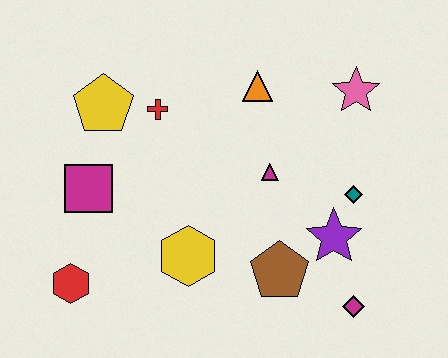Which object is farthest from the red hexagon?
The pink star is farthest from the red hexagon.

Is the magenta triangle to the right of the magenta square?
Yes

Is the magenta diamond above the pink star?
No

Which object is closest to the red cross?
The yellow pentagon is closest to the red cross.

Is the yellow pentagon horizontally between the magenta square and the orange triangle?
Yes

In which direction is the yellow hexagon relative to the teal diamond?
The yellow hexagon is to the left of the teal diamond.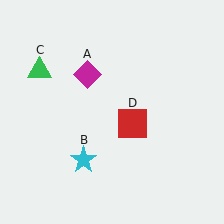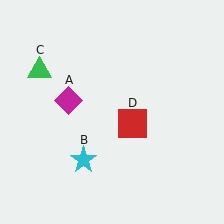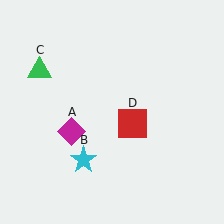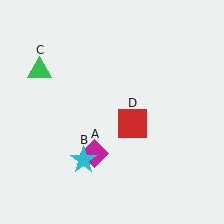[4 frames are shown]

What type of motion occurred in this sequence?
The magenta diamond (object A) rotated counterclockwise around the center of the scene.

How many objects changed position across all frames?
1 object changed position: magenta diamond (object A).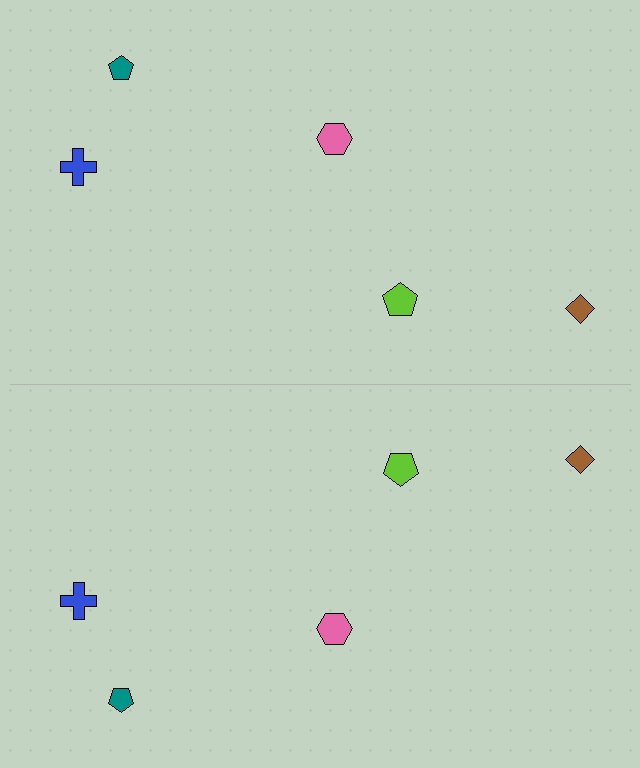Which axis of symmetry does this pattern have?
The pattern has a horizontal axis of symmetry running through the center of the image.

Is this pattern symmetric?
Yes, this pattern has bilateral (reflection) symmetry.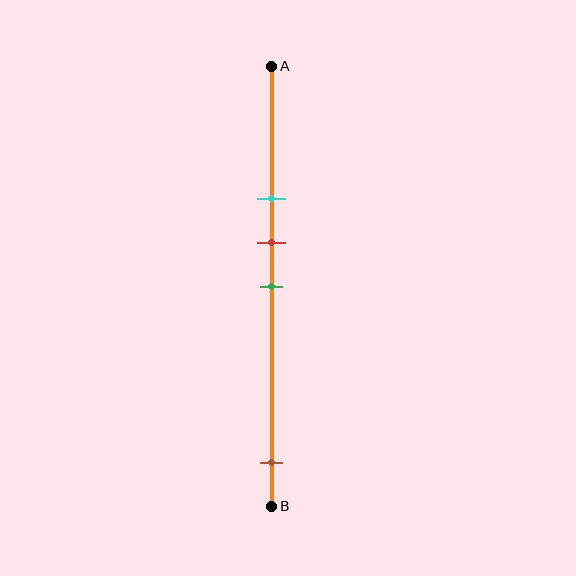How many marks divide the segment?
There are 4 marks dividing the segment.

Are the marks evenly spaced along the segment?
No, the marks are not evenly spaced.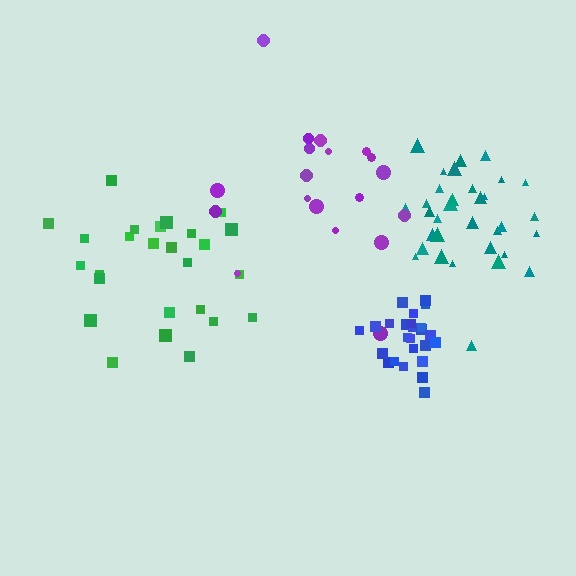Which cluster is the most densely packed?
Blue.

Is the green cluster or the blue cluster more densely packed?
Blue.